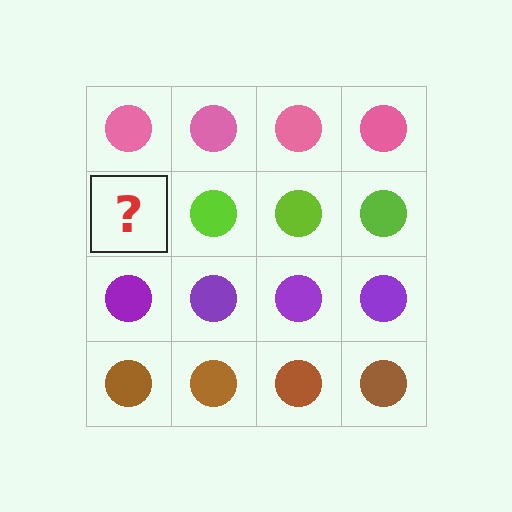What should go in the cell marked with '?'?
The missing cell should contain a lime circle.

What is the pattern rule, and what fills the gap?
The rule is that each row has a consistent color. The gap should be filled with a lime circle.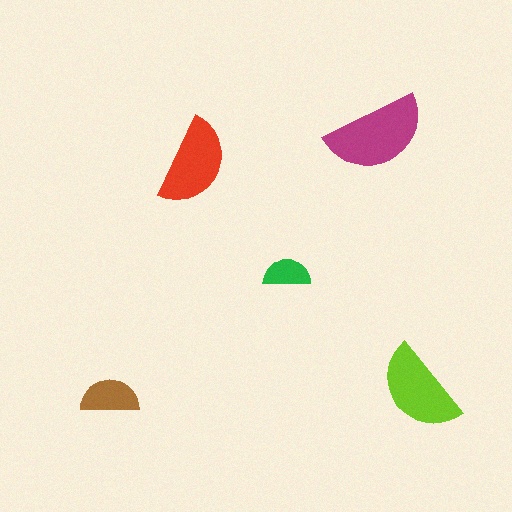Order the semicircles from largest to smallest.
the magenta one, the lime one, the red one, the brown one, the green one.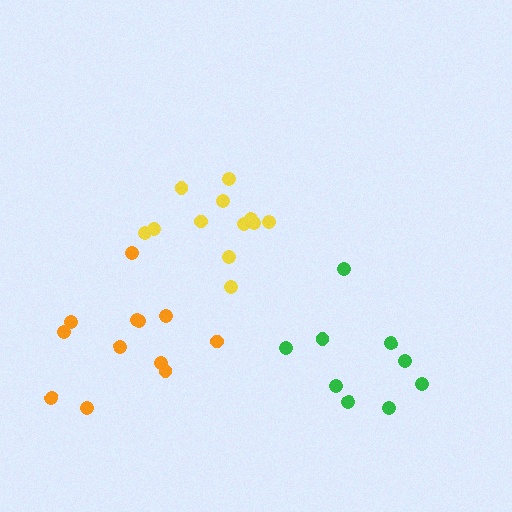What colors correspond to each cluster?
The clusters are colored: yellow, orange, green.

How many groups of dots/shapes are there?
There are 3 groups.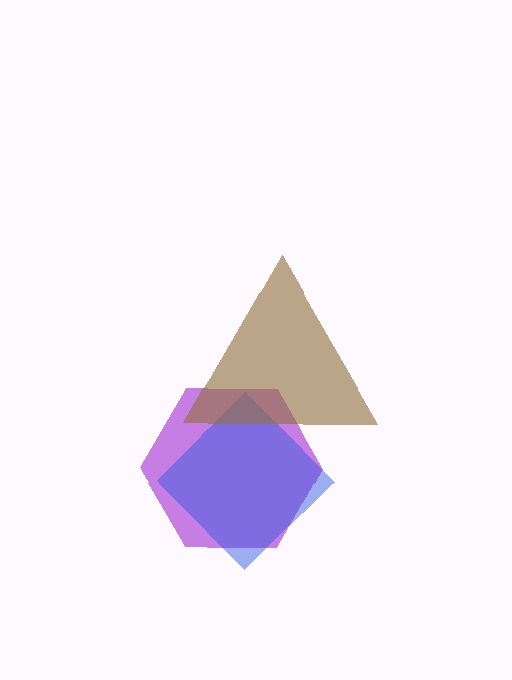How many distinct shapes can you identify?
There are 3 distinct shapes: a purple hexagon, a blue diamond, a brown triangle.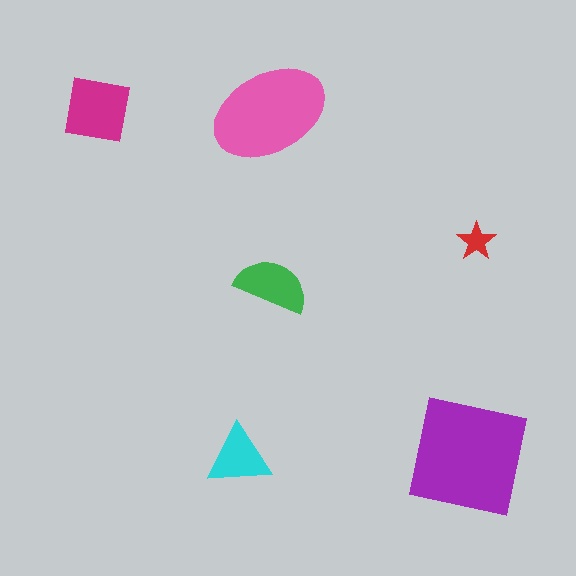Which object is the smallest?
The red star.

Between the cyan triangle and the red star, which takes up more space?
The cyan triangle.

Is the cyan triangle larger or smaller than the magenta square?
Smaller.